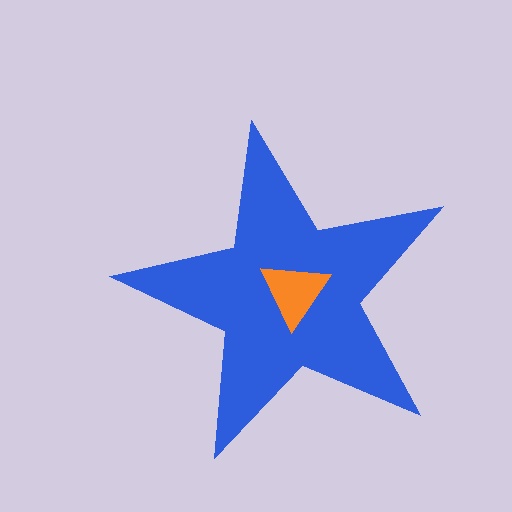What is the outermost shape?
The blue star.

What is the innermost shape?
The orange triangle.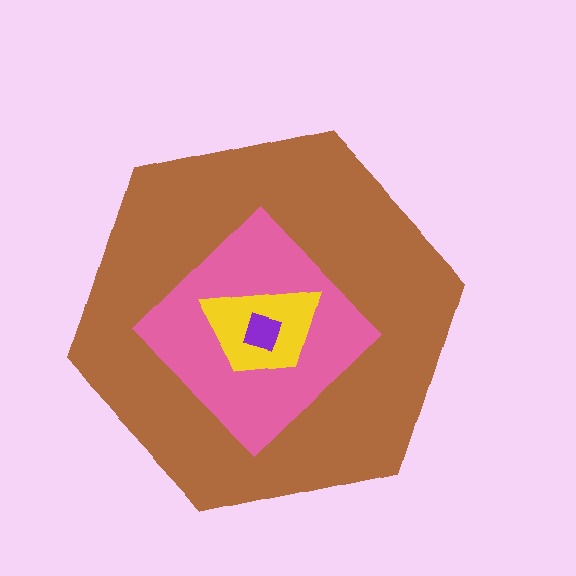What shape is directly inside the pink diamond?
The yellow trapezoid.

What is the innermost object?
The purple square.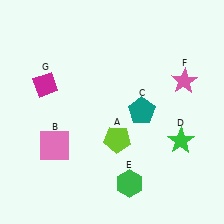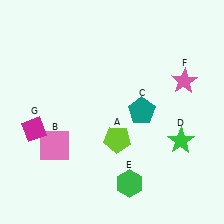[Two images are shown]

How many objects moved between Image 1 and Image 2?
1 object moved between the two images.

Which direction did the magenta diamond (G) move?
The magenta diamond (G) moved down.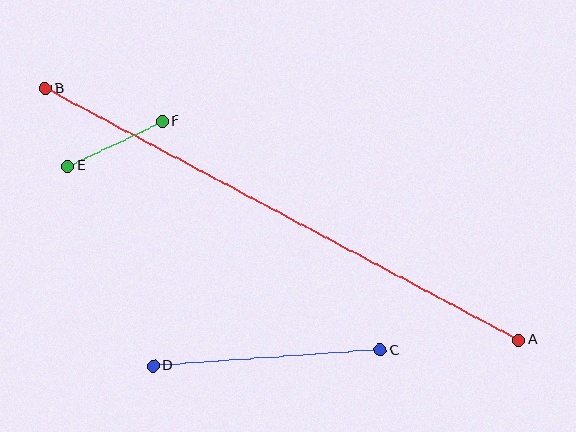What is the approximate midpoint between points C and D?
The midpoint is at approximately (267, 358) pixels.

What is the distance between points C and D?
The distance is approximately 227 pixels.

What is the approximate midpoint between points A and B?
The midpoint is at approximately (282, 214) pixels.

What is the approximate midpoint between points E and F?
The midpoint is at approximately (115, 144) pixels.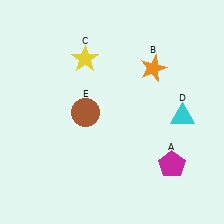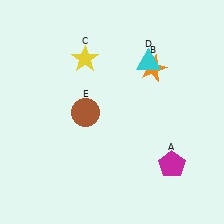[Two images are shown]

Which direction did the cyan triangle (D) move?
The cyan triangle (D) moved up.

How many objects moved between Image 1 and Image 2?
1 object moved between the two images.